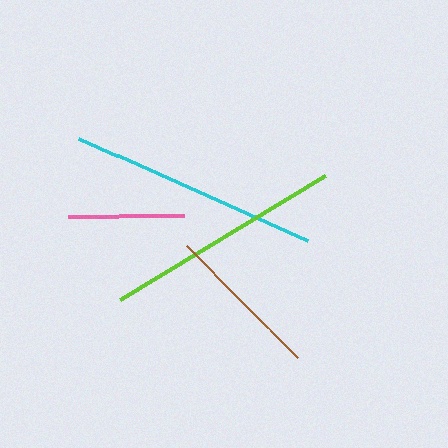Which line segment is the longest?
The cyan line is the longest at approximately 252 pixels.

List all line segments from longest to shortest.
From longest to shortest: cyan, lime, brown, pink.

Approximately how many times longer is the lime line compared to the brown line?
The lime line is approximately 1.5 times the length of the brown line.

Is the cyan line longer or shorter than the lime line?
The cyan line is longer than the lime line.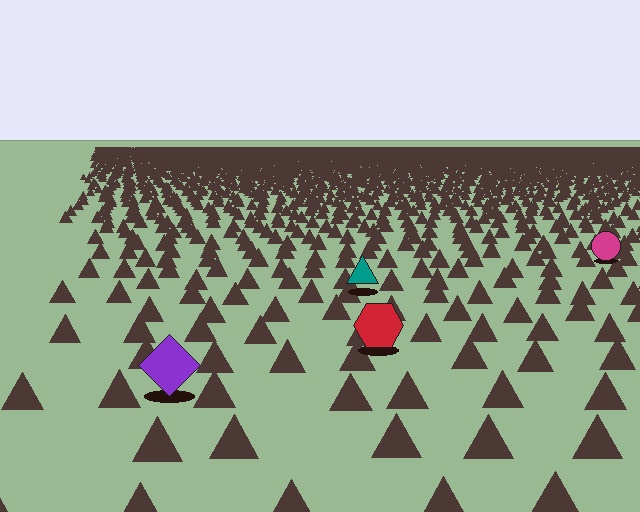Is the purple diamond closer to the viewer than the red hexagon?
Yes. The purple diamond is closer — you can tell from the texture gradient: the ground texture is coarser near it.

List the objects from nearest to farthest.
From nearest to farthest: the purple diamond, the red hexagon, the teal triangle, the magenta circle.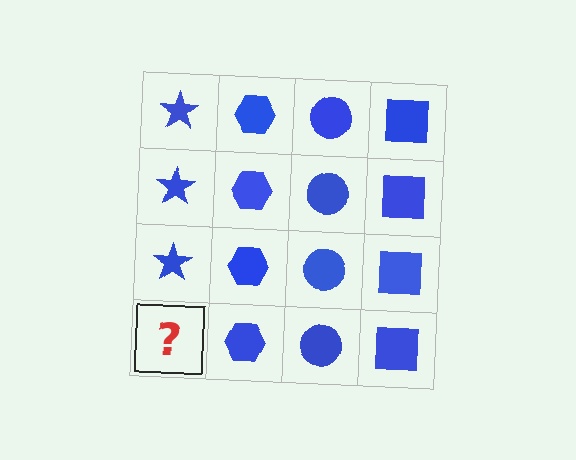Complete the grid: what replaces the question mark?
The question mark should be replaced with a blue star.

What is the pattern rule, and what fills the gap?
The rule is that each column has a consistent shape. The gap should be filled with a blue star.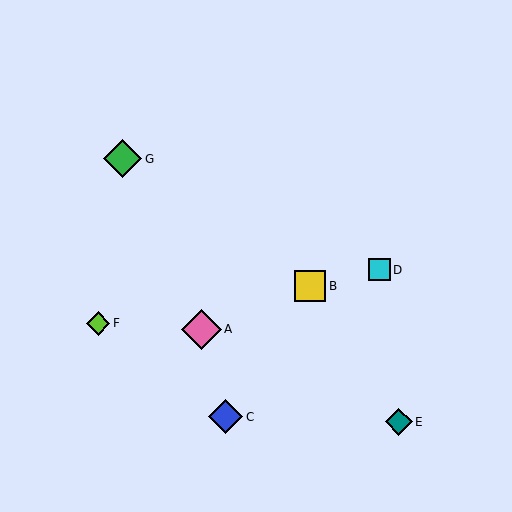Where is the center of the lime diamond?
The center of the lime diamond is at (98, 323).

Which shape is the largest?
The pink diamond (labeled A) is the largest.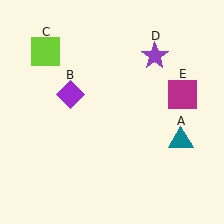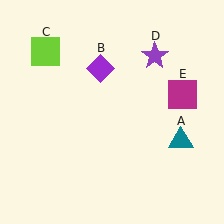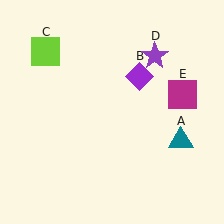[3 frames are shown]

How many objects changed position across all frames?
1 object changed position: purple diamond (object B).